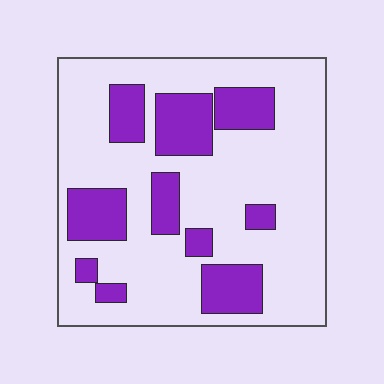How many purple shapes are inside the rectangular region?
10.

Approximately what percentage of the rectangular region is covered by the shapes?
Approximately 25%.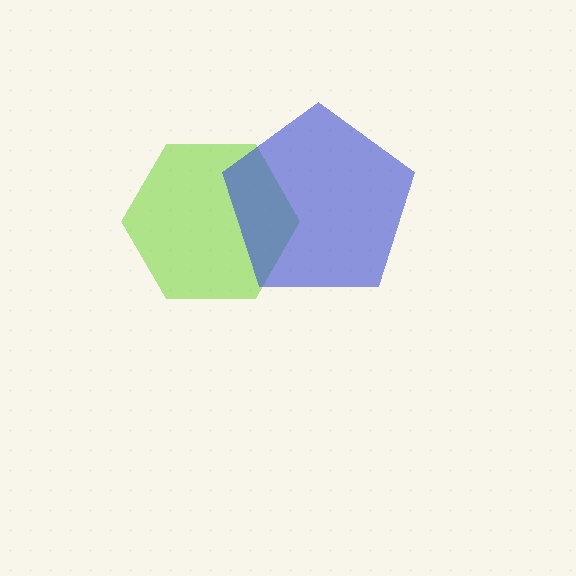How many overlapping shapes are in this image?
There are 2 overlapping shapes in the image.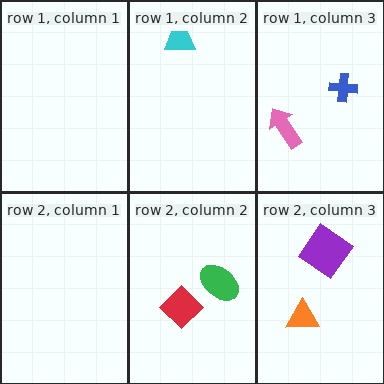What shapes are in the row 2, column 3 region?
The orange triangle, the purple diamond.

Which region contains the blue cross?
The row 1, column 3 region.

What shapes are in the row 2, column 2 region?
The red diamond, the green ellipse.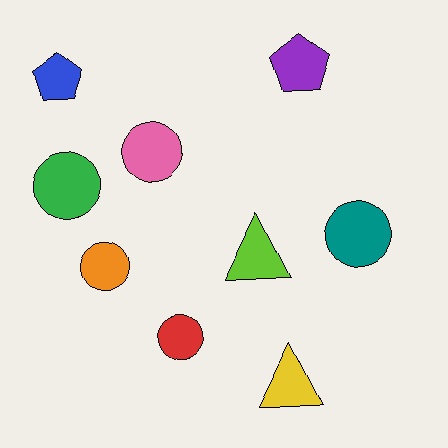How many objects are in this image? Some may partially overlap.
There are 9 objects.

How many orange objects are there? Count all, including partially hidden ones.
There is 1 orange object.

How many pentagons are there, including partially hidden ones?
There are 2 pentagons.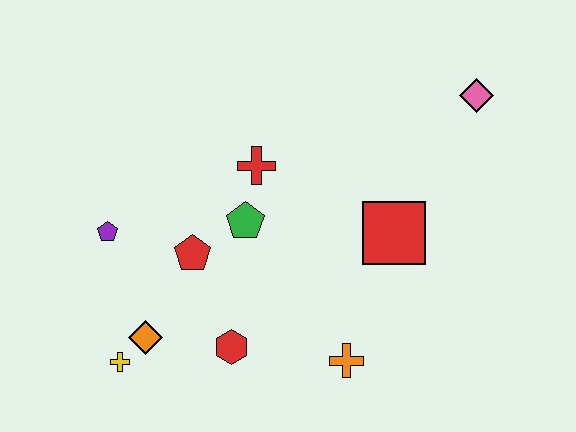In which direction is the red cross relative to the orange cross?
The red cross is above the orange cross.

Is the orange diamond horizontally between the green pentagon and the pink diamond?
No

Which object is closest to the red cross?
The green pentagon is closest to the red cross.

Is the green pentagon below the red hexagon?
No